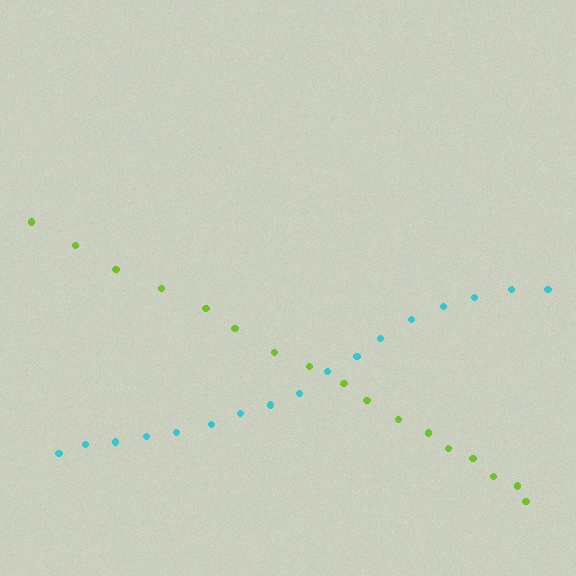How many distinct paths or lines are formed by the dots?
There are 2 distinct paths.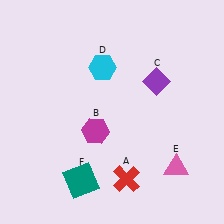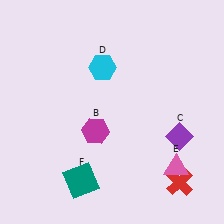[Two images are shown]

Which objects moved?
The objects that moved are: the red cross (A), the purple diamond (C).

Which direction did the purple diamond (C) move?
The purple diamond (C) moved down.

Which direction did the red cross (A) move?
The red cross (A) moved right.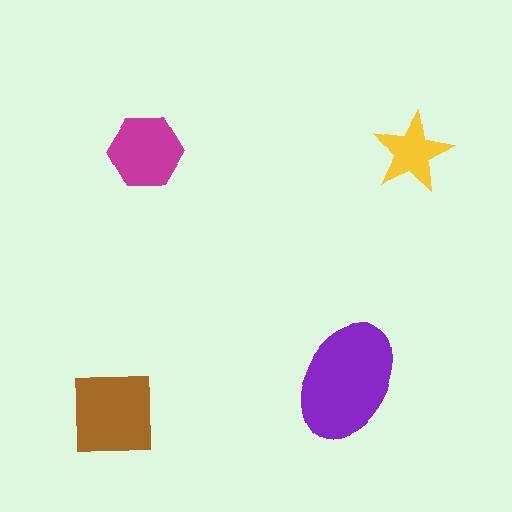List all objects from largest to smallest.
The purple ellipse, the brown square, the magenta hexagon, the yellow star.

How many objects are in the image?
There are 4 objects in the image.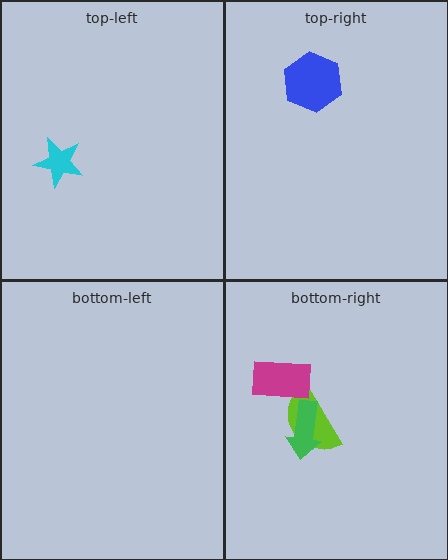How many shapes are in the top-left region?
1.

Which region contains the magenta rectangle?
The bottom-right region.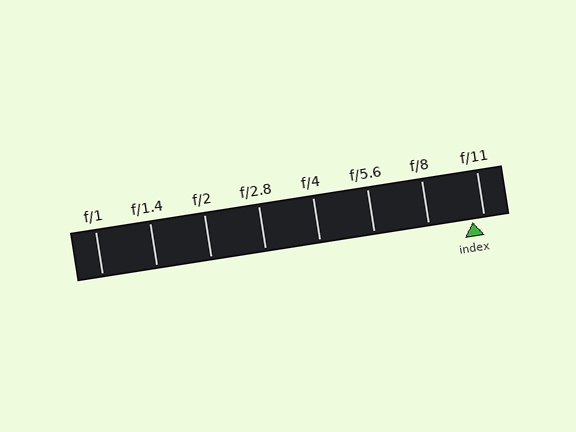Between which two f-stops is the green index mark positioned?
The index mark is between f/8 and f/11.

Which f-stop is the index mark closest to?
The index mark is closest to f/11.